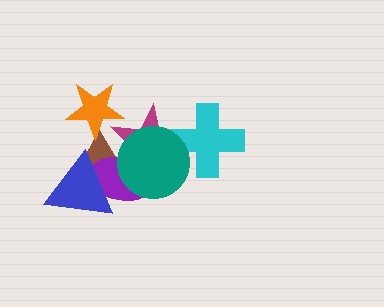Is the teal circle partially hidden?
No, no other shape covers it.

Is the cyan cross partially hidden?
Yes, it is partially covered by another shape.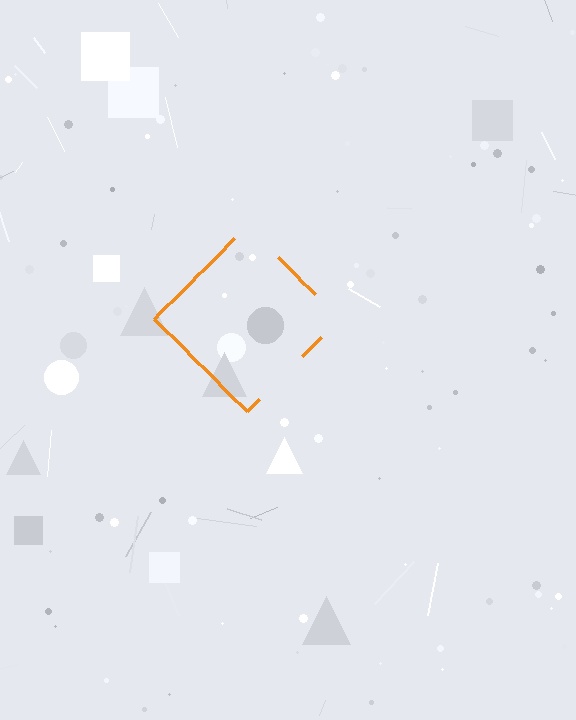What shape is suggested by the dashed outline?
The dashed outline suggests a diamond.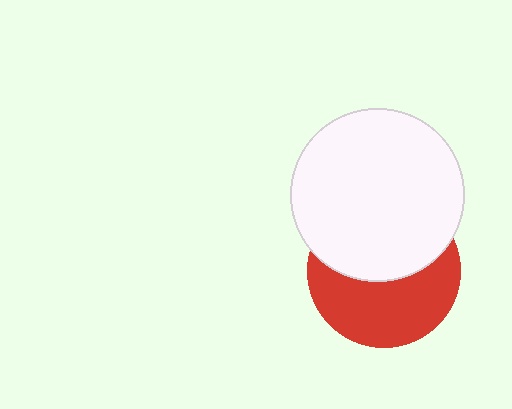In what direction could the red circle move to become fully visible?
The red circle could move down. That would shift it out from behind the white circle entirely.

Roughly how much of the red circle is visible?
About half of it is visible (roughly 51%).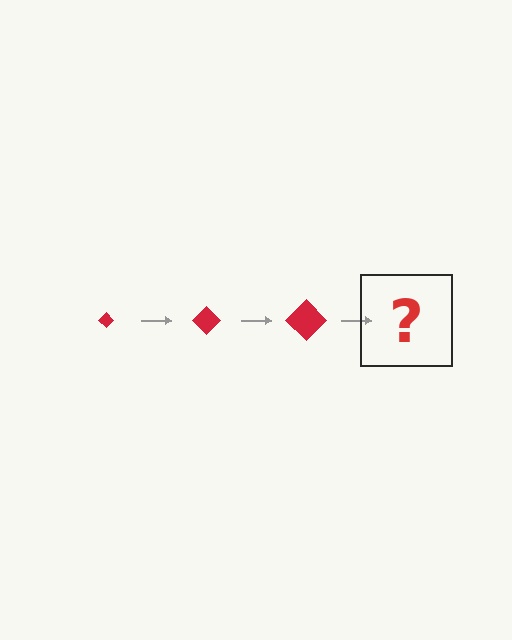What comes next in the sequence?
The next element should be a red diamond, larger than the previous one.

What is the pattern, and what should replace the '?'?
The pattern is that the diamond gets progressively larger each step. The '?' should be a red diamond, larger than the previous one.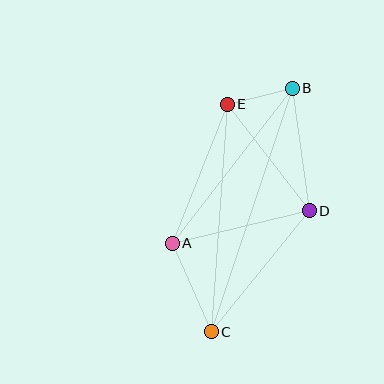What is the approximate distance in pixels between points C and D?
The distance between C and D is approximately 156 pixels.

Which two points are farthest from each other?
Points B and C are farthest from each other.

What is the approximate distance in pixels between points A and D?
The distance between A and D is approximately 141 pixels.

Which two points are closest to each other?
Points B and E are closest to each other.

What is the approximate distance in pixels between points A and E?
The distance between A and E is approximately 149 pixels.